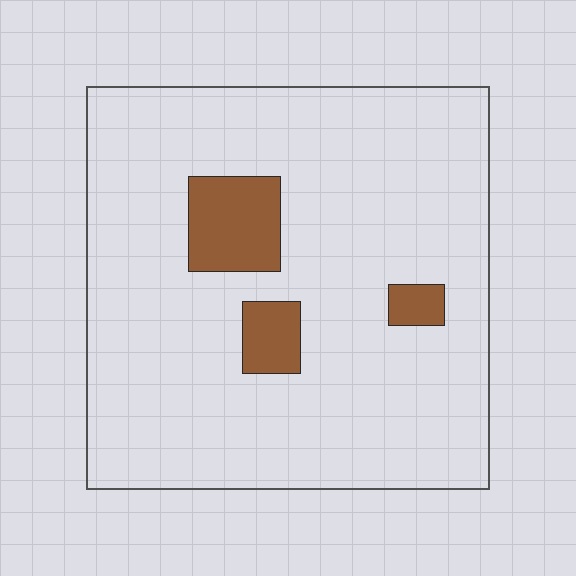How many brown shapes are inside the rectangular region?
3.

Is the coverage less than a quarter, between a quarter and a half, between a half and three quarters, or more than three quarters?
Less than a quarter.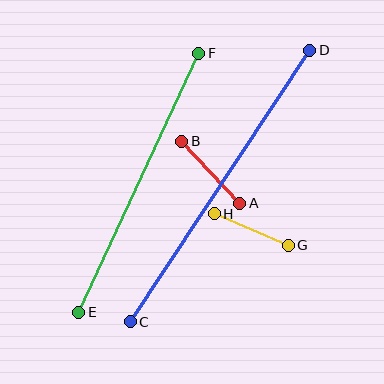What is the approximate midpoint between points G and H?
The midpoint is at approximately (251, 229) pixels.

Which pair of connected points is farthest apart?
Points C and D are farthest apart.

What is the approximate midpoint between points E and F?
The midpoint is at approximately (139, 183) pixels.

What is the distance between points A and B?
The distance is approximately 84 pixels.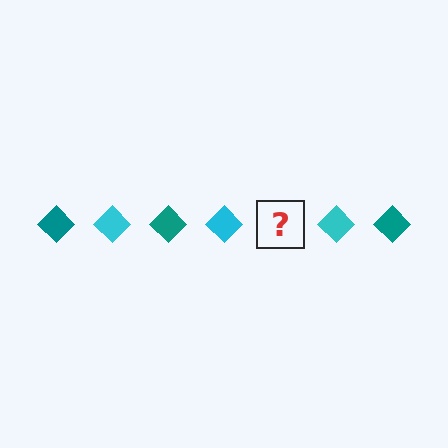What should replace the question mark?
The question mark should be replaced with a teal diamond.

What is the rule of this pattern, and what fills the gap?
The rule is that the pattern cycles through teal, cyan diamonds. The gap should be filled with a teal diamond.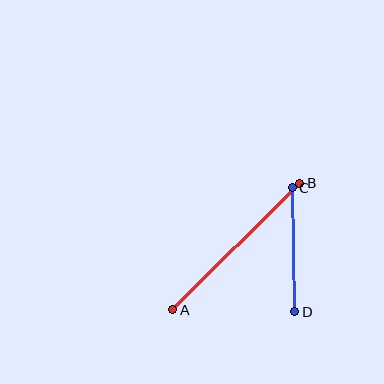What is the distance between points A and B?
The distance is approximately 179 pixels.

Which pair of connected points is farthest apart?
Points A and B are farthest apart.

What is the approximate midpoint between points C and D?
The midpoint is at approximately (293, 250) pixels.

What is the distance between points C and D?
The distance is approximately 124 pixels.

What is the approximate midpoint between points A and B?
The midpoint is at approximately (236, 247) pixels.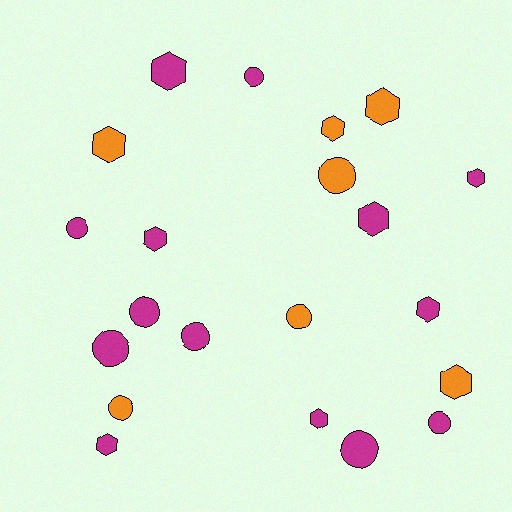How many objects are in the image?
There are 21 objects.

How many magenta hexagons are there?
There are 7 magenta hexagons.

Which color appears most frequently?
Magenta, with 14 objects.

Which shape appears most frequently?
Hexagon, with 11 objects.